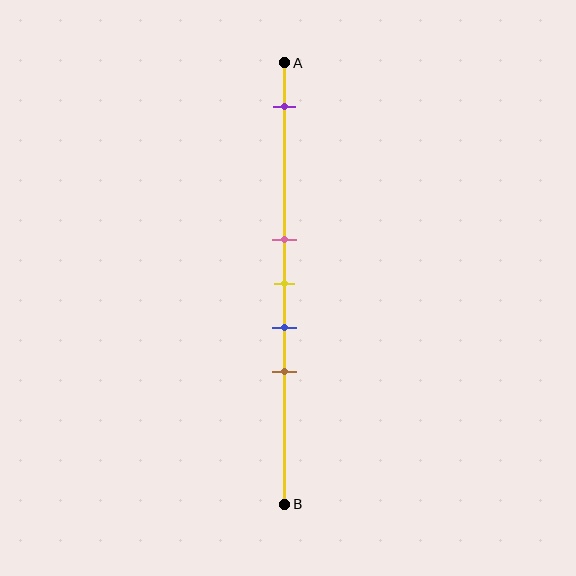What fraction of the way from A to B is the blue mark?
The blue mark is approximately 60% (0.6) of the way from A to B.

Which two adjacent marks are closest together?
The pink and yellow marks are the closest adjacent pair.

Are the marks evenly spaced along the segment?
No, the marks are not evenly spaced.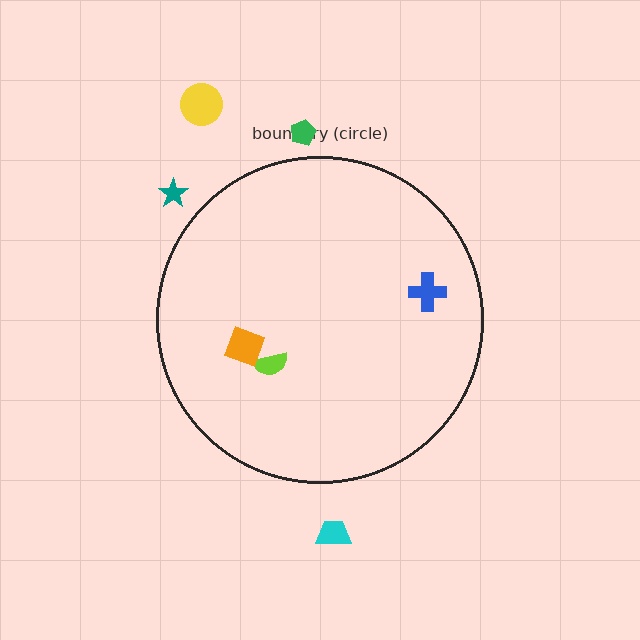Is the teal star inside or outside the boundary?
Outside.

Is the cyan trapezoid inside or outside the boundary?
Outside.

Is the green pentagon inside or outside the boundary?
Outside.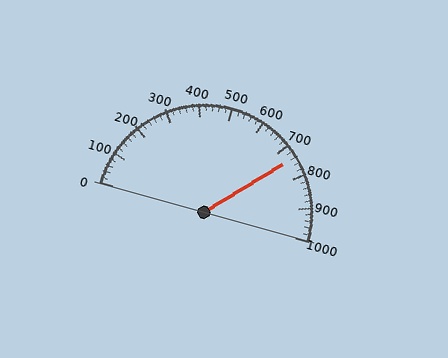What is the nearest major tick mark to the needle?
The nearest major tick mark is 700.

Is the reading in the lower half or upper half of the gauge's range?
The reading is in the upper half of the range (0 to 1000).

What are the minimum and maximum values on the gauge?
The gauge ranges from 0 to 1000.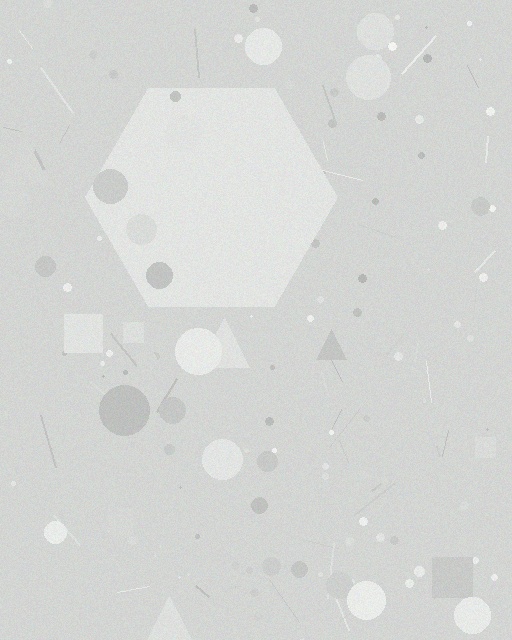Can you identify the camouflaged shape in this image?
The camouflaged shape is a hexagon.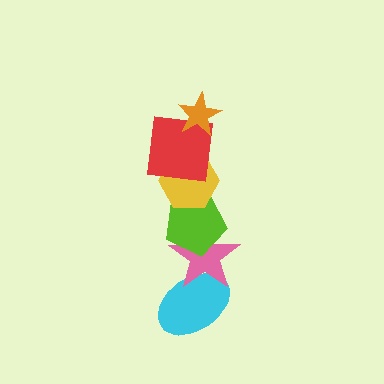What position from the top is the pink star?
The pink star is 5th from the top.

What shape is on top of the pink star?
The lime pentagon is on top of the pink star.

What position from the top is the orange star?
The orange star is 1st from the top.